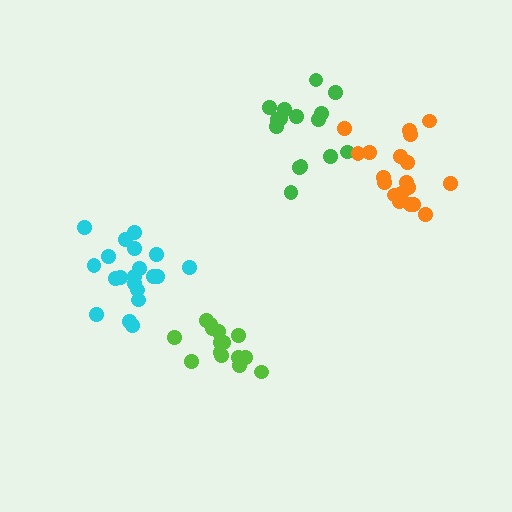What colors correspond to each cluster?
The clusters are colored: green, orange, lime, cyan.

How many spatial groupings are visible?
There are 4 spatial groupings.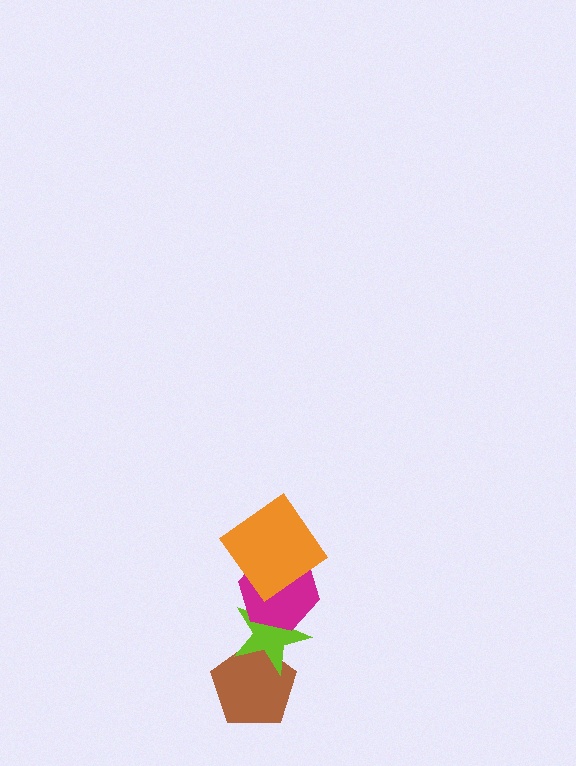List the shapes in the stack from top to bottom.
From top to bottom: the orange diamond, the magenta hexagon, the lime star, the brown pentagon.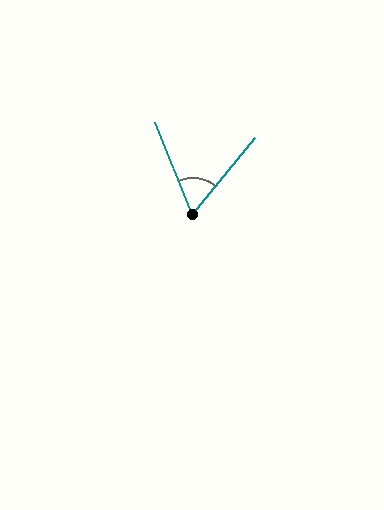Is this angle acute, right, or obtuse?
It is acute.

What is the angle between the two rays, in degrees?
Approximately 61 degrees.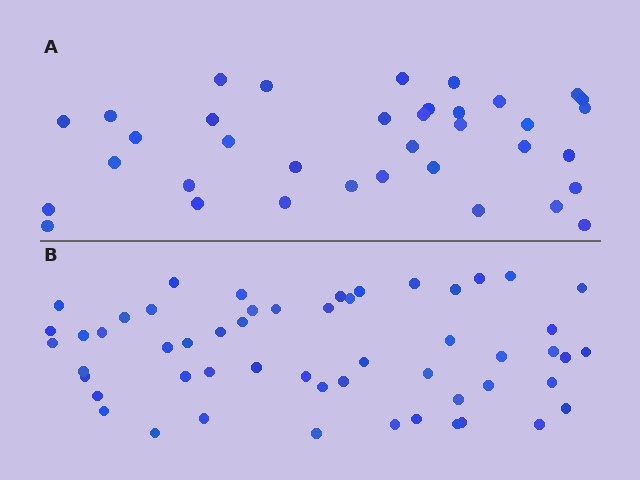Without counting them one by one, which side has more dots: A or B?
Region B (the bottom region) has more dots.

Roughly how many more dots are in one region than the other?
Region B has approximately 20 more dots than region A.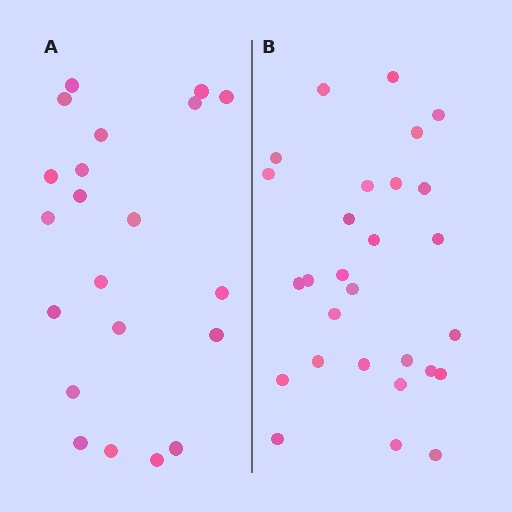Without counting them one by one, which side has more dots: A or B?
Region B (the right region) has more dots.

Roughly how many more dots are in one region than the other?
Region B has roughly 8 or so more dots than region A.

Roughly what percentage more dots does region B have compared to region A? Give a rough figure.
About 35% more.